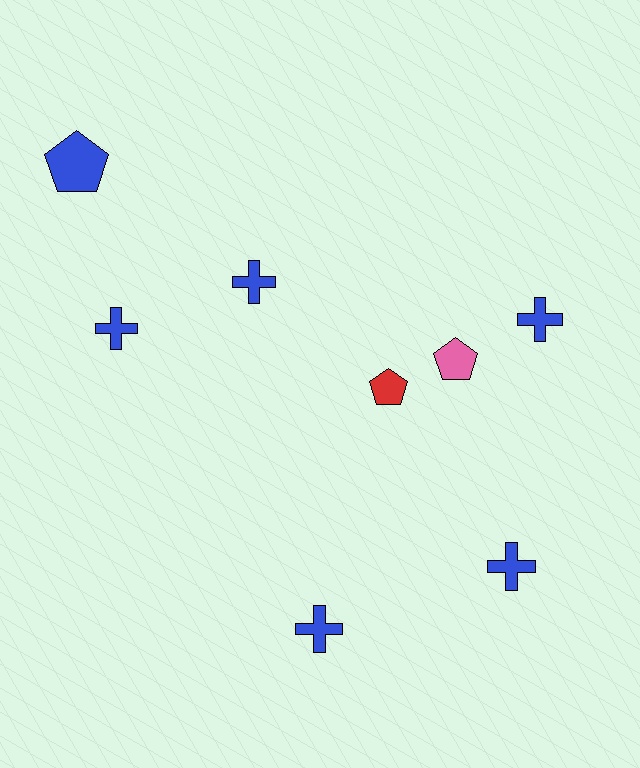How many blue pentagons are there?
There is 1 blue pentagon.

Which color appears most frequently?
Blue, with 6 objects.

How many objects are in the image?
There are 8 objects.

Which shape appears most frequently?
Cross, with 5 objects.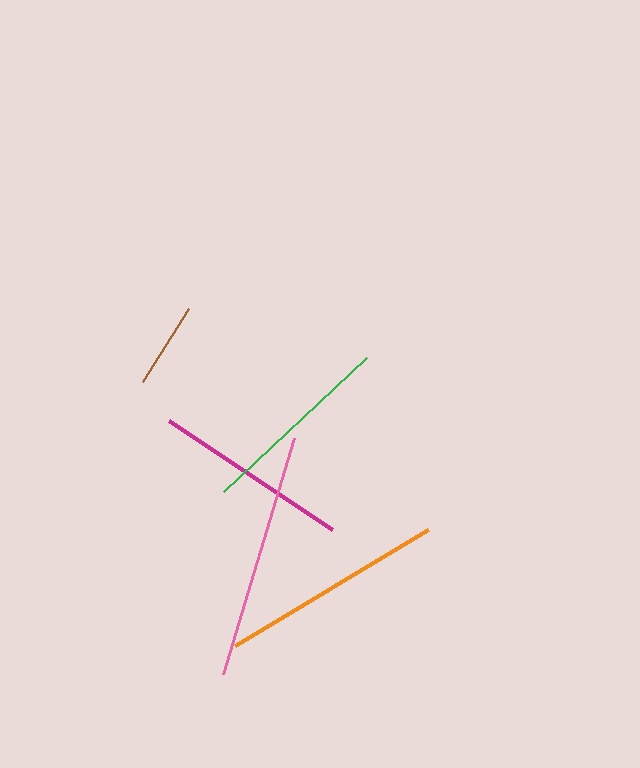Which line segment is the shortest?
The brown line is the shortest at approximately 86 pixels.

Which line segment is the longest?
The pink line is the longest at approximately 247 pixels.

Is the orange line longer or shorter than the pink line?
The pink line is longer than the orange line.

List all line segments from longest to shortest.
From longest to shortest: pink, orange, magenta, green, brown.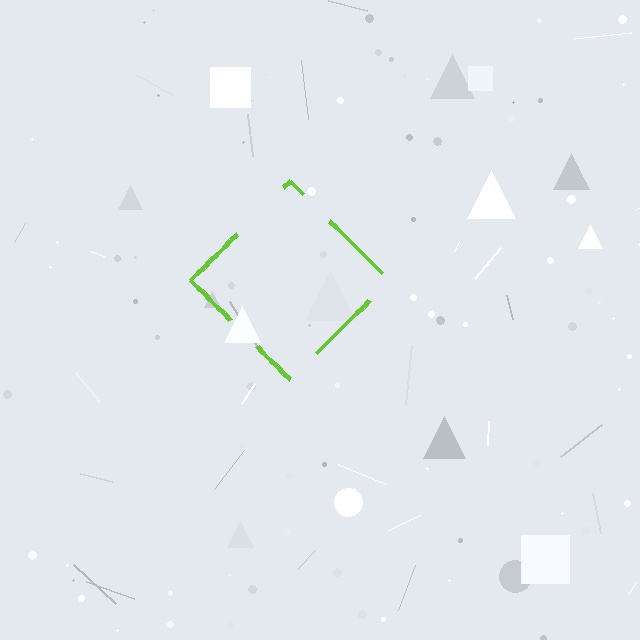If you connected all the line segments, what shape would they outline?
They would outline a diamond.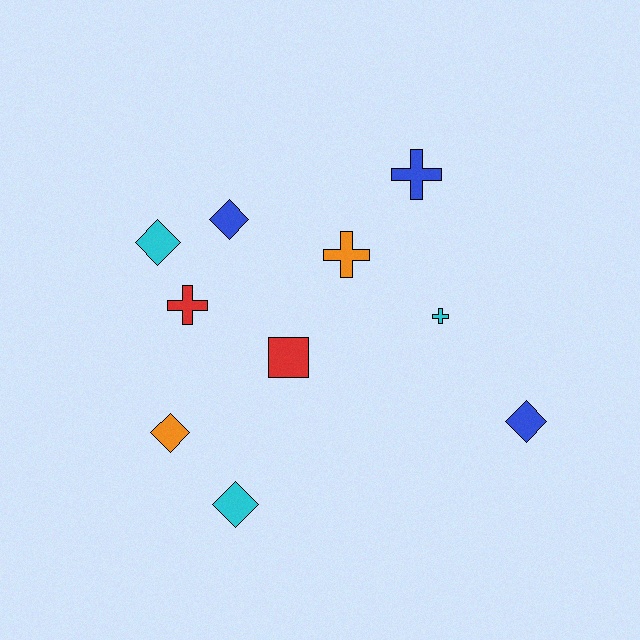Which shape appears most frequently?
Diamond, with 5 objects.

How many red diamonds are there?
There are no red diamonds.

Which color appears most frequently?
Blue, with 3 objects.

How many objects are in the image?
There are 10 objects.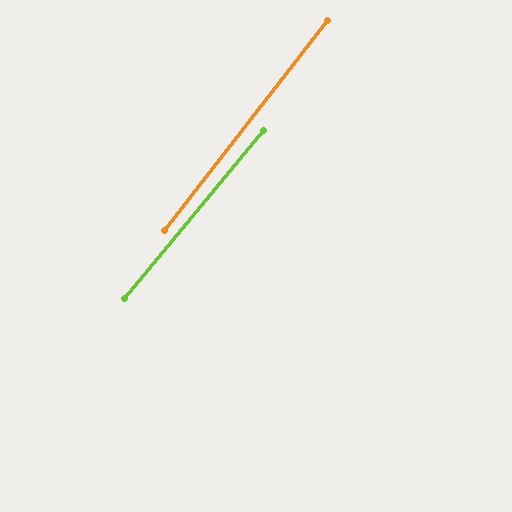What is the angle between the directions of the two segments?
Approximately 1 degree.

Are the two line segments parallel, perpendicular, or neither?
Parallel — their directions differ by only 1.4°.